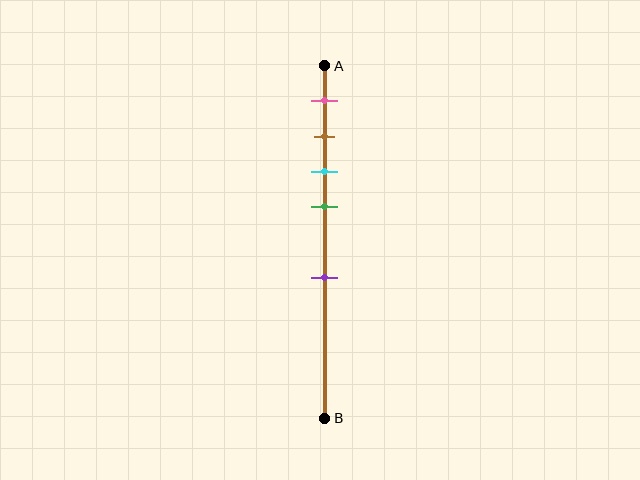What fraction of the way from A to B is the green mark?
The green mark is approximately 40% (0.4) of the way from A to B.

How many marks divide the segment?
There are 5 marks dividing the segment.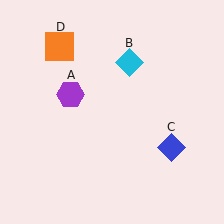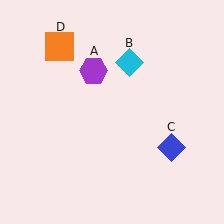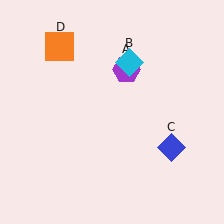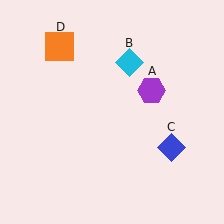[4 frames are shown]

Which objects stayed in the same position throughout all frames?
Cyan diamond (object B) and blue diamond (object C) and orange square (object D) remained stationary.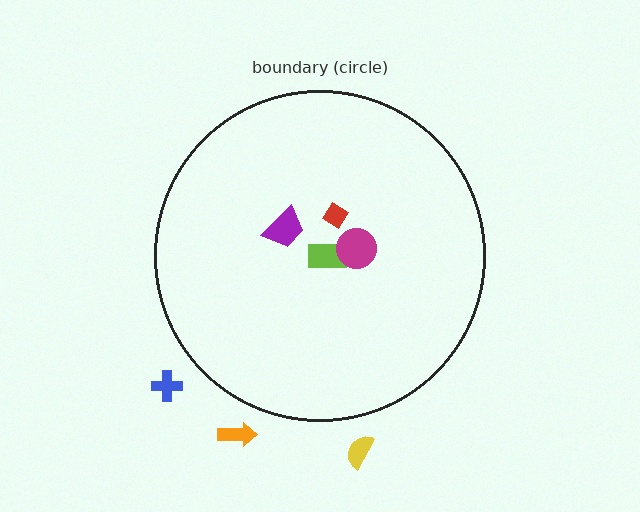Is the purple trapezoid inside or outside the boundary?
Inside.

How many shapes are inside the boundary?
4 inside, 3 outside.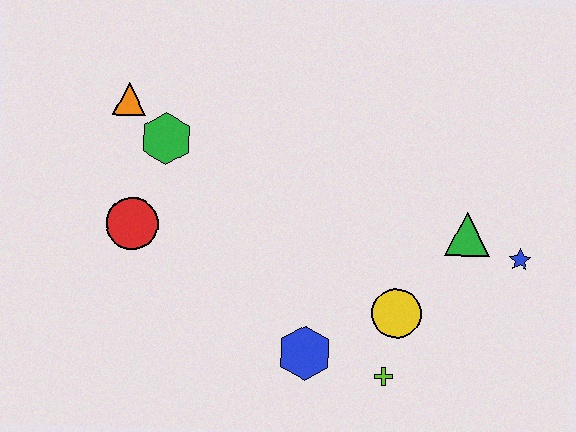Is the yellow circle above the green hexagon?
No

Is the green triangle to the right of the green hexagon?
Yes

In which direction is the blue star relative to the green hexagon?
The blue star is to the right of the green hexagon.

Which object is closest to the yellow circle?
The lime cross is closest to the yellow circle.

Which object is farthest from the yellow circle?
The orange triangle is farthest from the yellow circle.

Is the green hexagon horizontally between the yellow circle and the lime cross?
No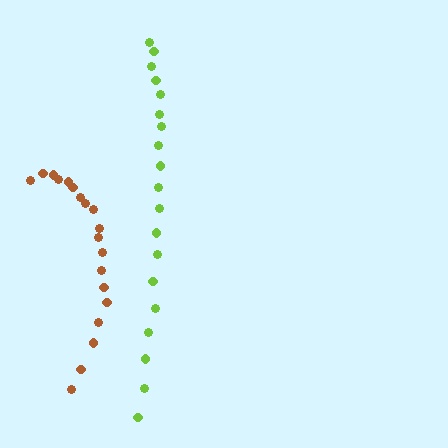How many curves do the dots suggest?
There are 2 distinct paths.